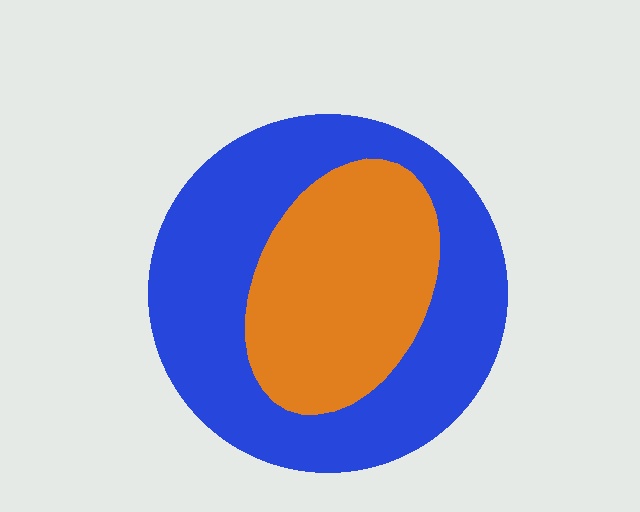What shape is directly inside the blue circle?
The orange ellipse.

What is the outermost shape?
The blue circle.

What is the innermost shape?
The orange ellipse.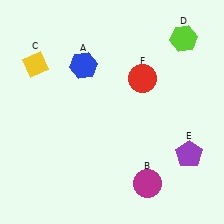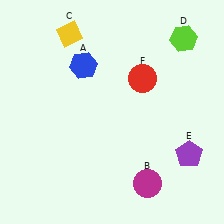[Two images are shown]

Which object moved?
The yellow diamond (C) moved right.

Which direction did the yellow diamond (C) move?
The yellow diamond (C) moved right.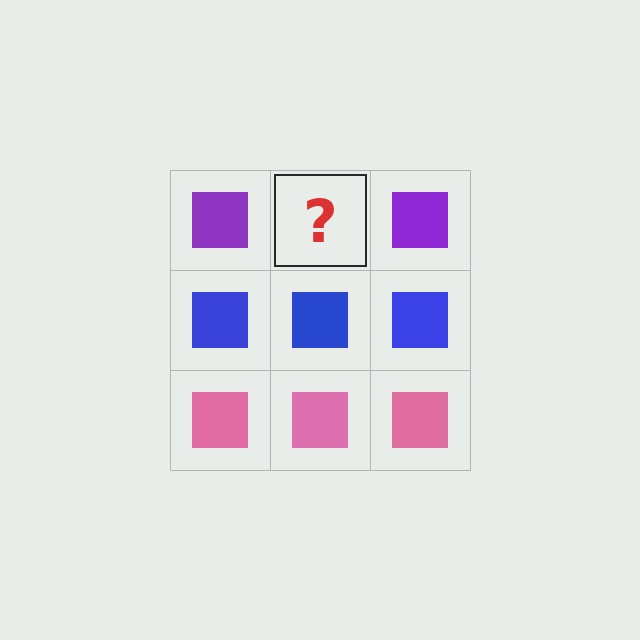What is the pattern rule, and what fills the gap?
The rule is that each row has a consistent color. The gap should be filled with a purple square.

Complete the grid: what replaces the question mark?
The question mark should be replaced with a purple square.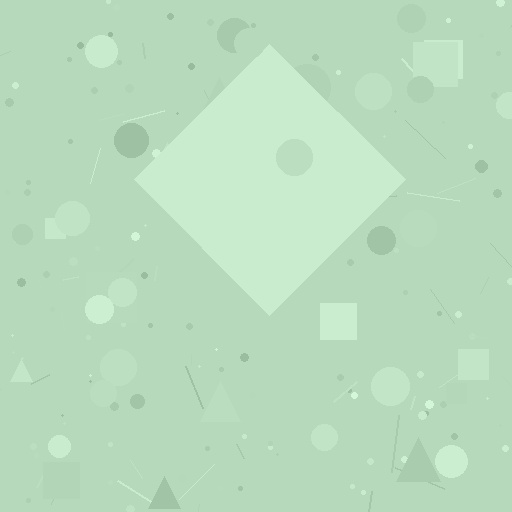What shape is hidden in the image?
A diamond is hidden in the image.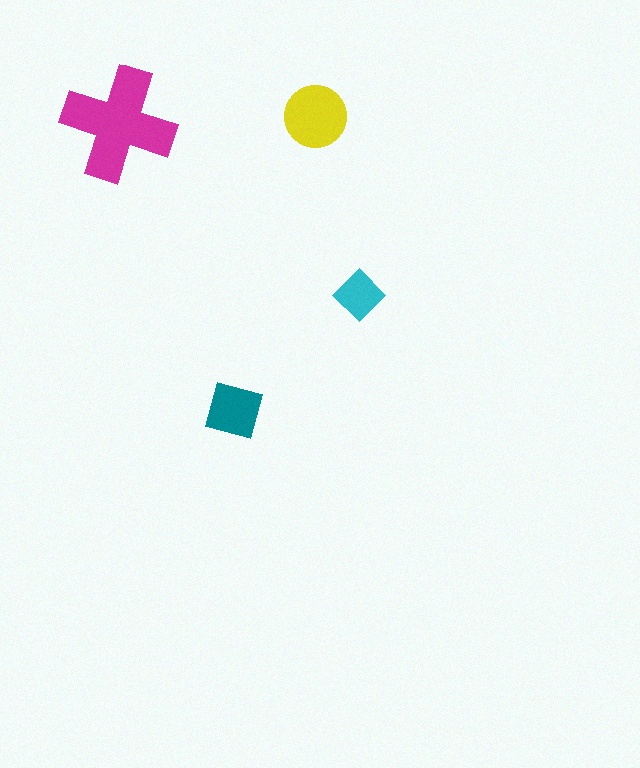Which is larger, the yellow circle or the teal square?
The yellow circle.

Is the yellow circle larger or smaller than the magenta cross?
Smaller.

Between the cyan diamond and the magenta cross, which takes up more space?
The magenta cross.